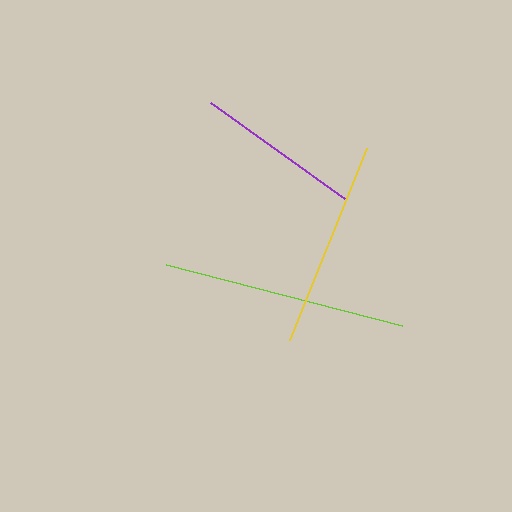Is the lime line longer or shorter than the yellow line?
The lime line is longer than the yellow line.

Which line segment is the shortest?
The purple line is the shortest at approximately 165 pixels.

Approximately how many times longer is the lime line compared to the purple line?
The lime line is approximately 1.5 times the length of the purple line.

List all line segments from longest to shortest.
From longest to shortest: lime, yellow, purple.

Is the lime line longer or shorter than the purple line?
The lime line is longer than the purple line.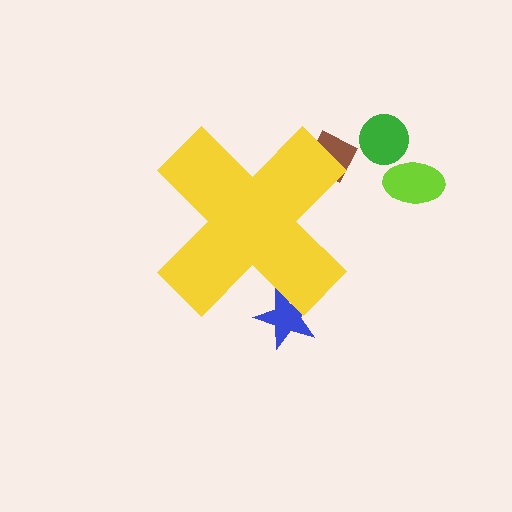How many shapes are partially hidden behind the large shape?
2 shapes are partially hidden.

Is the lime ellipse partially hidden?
No, the lime ellipse is fully visible.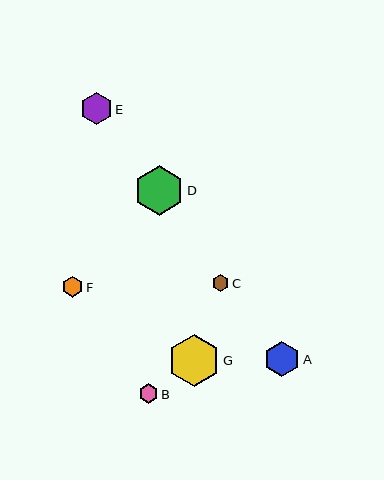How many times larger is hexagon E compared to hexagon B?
Hexagon E is approximately 1.6 times the size of hexagon B.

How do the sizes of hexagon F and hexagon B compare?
Hexagon F and hexagon B are approximately the same size.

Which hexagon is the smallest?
Hexagon C is the smallest with a size of approximately 17 pixels.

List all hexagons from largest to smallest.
From largest to smallest: G, D, A, E, F, B, C.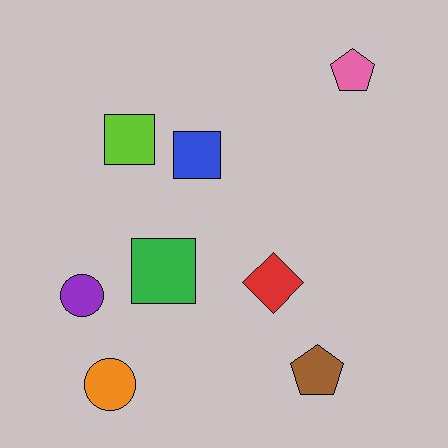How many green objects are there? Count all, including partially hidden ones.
There is 1 green object.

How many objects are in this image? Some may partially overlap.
There are 8 objects.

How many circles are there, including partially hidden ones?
There are 2 circles.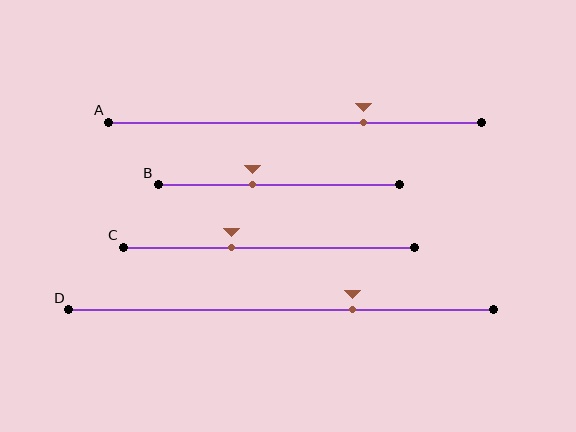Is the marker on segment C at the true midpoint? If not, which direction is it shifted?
No, the marker on segment C is shifted to the left by about 13% of the segment length.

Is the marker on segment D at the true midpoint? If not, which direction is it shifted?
No, the marker on segment D is shifted to the right by about 17% of the segment length.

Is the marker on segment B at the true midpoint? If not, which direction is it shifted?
No, the marker on segment B is shifted to the left by about 11% of the segment length.